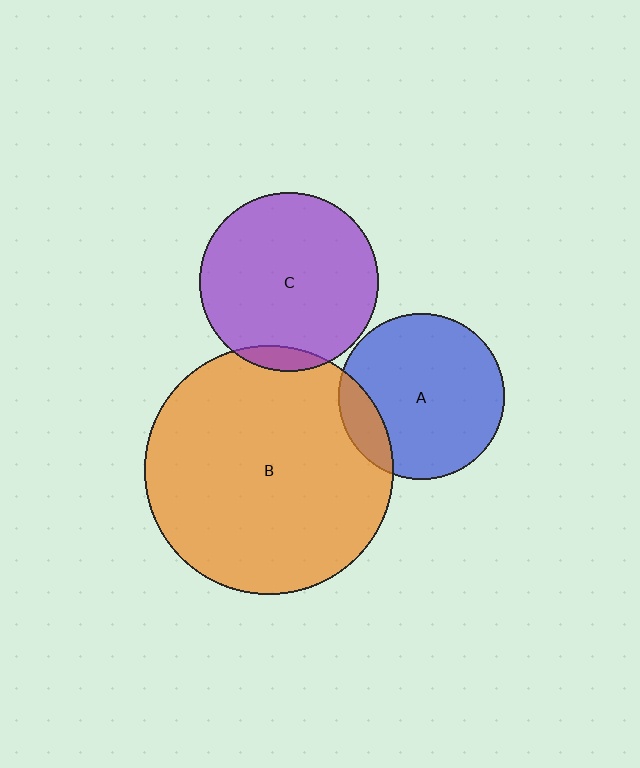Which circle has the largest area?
Circle B (orange).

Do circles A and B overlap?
Yes.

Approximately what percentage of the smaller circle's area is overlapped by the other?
Approximately 15%.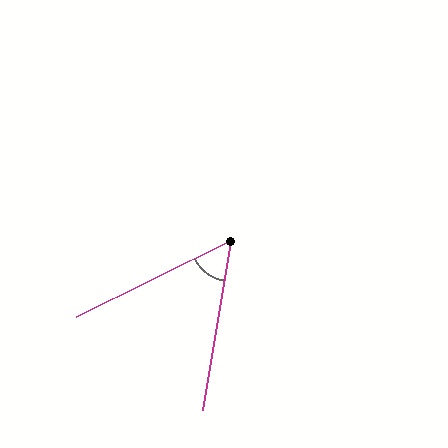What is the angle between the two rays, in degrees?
Approximately 54 degrees.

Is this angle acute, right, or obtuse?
It is acute.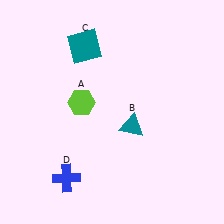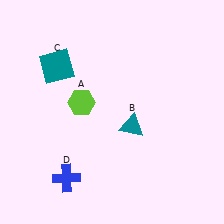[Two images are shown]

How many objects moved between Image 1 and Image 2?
1 object moved between the two images.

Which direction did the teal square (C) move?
The teal square (C) moved left.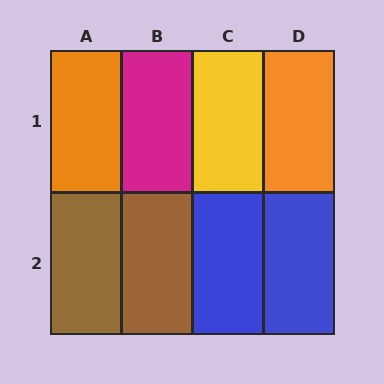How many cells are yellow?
1 cell is yellow.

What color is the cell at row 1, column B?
Magenta.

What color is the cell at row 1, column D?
Orange.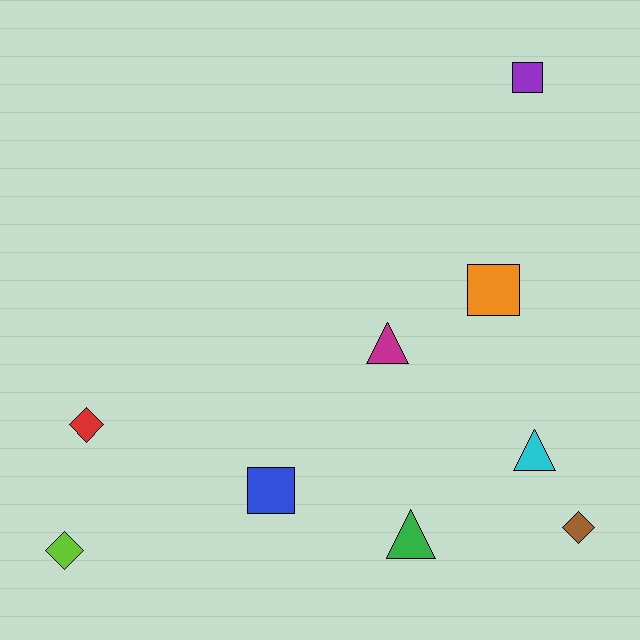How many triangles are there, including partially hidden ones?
There are 3 triangles.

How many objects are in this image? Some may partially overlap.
There are 9 objects.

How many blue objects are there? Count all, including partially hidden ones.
There is 1 blue object.